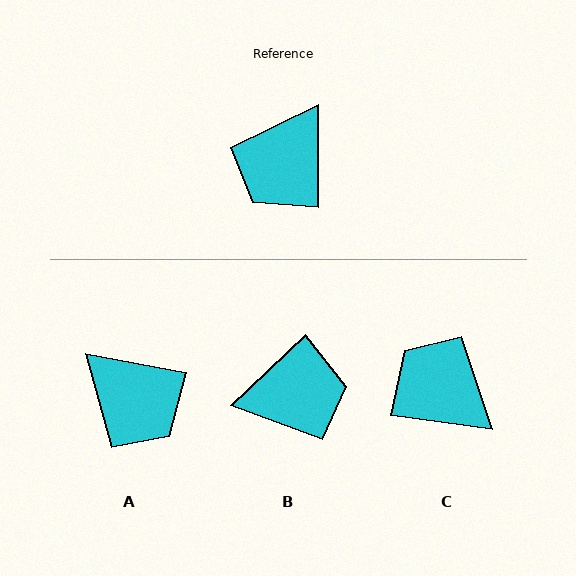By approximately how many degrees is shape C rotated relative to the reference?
Approximately 98 degrees clockwise.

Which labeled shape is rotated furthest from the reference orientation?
B, about 133 degrees away.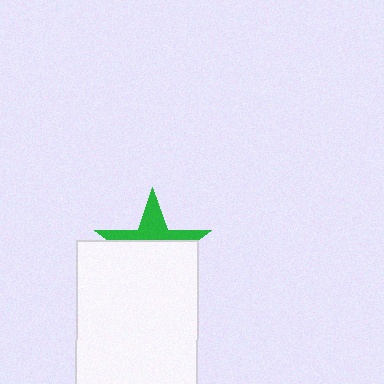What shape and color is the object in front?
The object in front is a white rectangle.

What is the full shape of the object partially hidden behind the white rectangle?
The partially hidden object is a green star.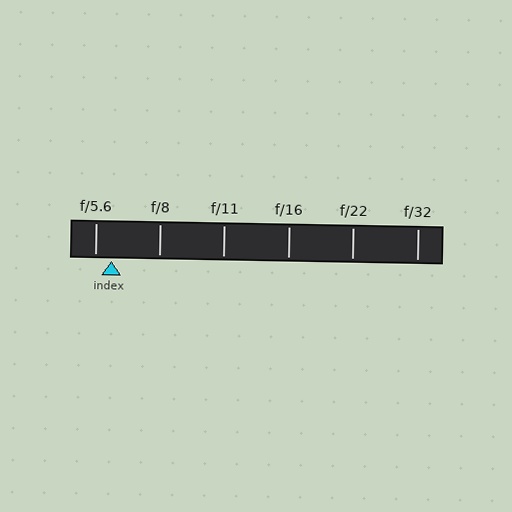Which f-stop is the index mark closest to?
The index mark is closest to f/5.6.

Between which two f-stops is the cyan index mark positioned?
The index mark is between f/5.6 and f/8.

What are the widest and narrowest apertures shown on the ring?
The widest aperture shown is f/5.6 and the narrowest is f/32.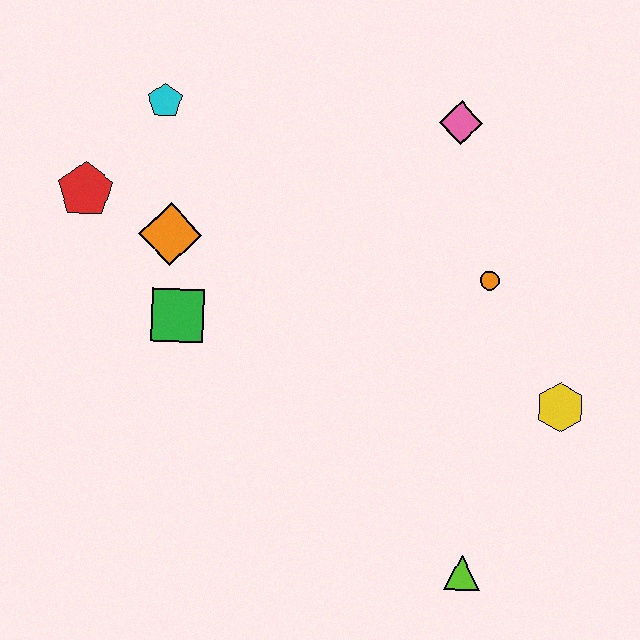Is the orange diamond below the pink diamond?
Yes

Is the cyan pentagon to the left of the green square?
Yes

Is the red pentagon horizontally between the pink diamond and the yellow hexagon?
No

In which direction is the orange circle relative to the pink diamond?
The orange circle is below the pink diamond.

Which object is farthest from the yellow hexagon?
The red pentagon is farthest from the yellow hexagon.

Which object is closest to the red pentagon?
The orange diamond is closest to the red pentagon.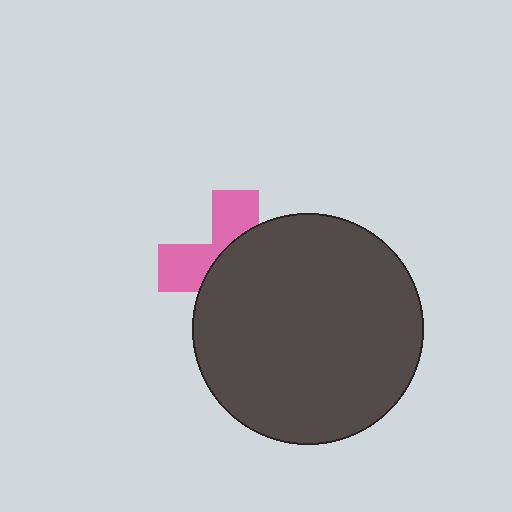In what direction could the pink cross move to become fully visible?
The pink cross could move toward the upper-left. That would shift it out from behind the dark gray circle entirely.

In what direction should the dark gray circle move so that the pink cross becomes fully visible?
The dark gray circle should move toward the lower-right. That is the shortest direction to clear the overlap and leave the pink cross fully visible.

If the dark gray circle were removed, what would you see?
You would see the complete pink cross.